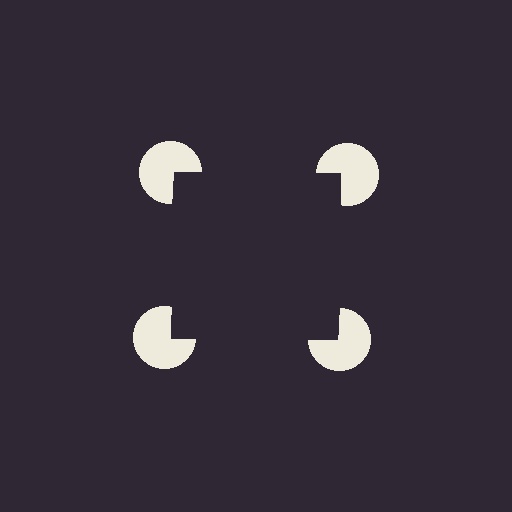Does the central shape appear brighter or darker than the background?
It typically appears slightly darker than the background, even though no actual brightness change is drawn.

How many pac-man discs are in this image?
There are 4 — one at each vertex of the illusory square.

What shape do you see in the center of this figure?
An illusory square — its edges are inferred from the aligned wedge cuts in the pac-man discs, not physically drawn.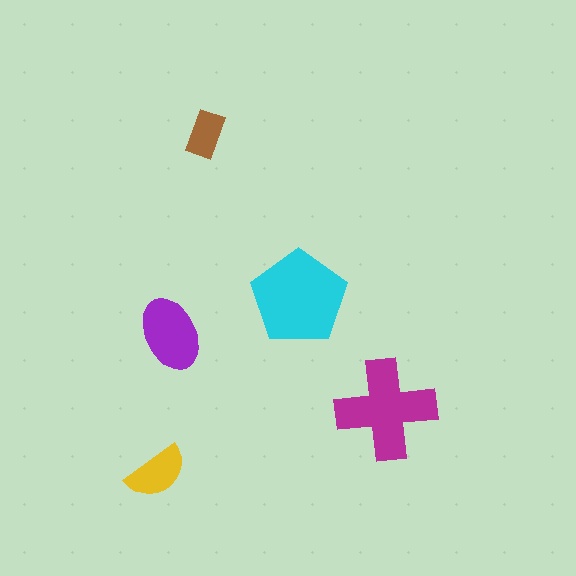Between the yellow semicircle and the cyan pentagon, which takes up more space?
The cyan pentagon.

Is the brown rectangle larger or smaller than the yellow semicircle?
Smaller.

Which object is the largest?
The cyan pentagon.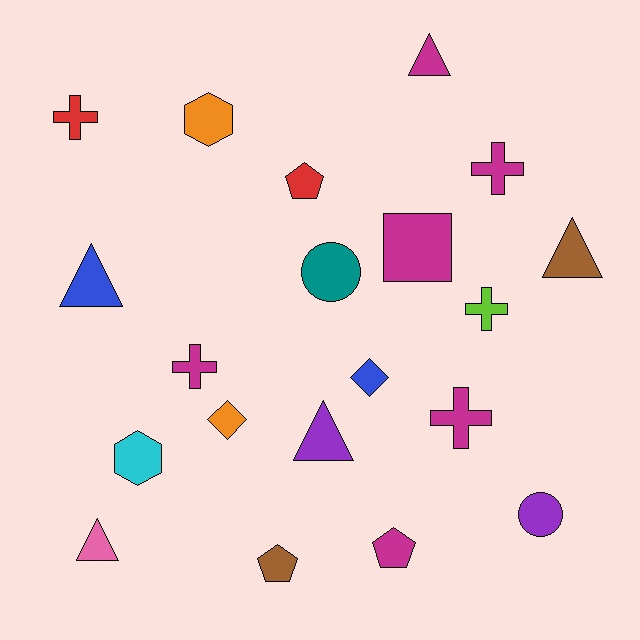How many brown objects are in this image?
There are 2 brown objects.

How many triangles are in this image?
There are 5 triangles.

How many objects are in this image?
There are 20 objects.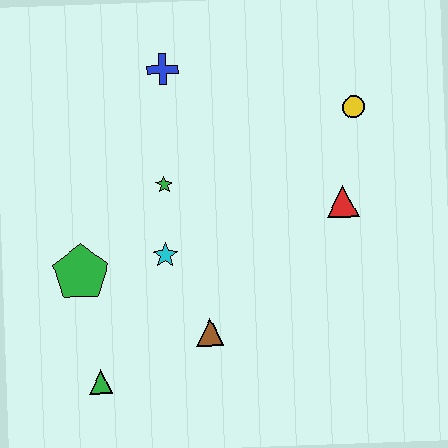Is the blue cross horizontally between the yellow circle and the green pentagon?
Yes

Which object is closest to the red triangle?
The yellow circle is closest to the red triangle.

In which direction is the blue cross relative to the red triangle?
The blue cross is to the left of the red triangle.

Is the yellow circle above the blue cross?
No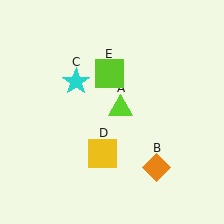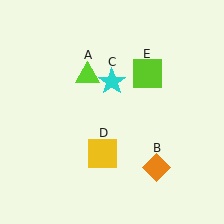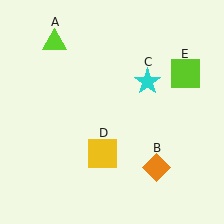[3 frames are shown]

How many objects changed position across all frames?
3 objects changed position: lime triangle (object A), cyan star (object C), lime square (object E).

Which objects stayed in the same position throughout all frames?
Orange diamond (object B) and yellow square (object D) remained stationary.